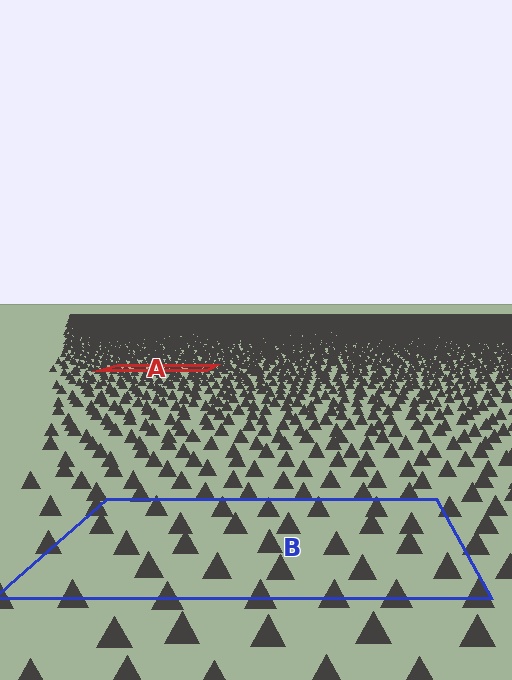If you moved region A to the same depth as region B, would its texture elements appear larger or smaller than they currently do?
They would appear larger. At a closer depth, the same texture elements are projected at a bigger on-screen size.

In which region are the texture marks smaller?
The texture marks are smaller in region A, because it is farther away.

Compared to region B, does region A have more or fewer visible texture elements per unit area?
Region A has more texture elements per unit area — they are packed more densely because it is farther away.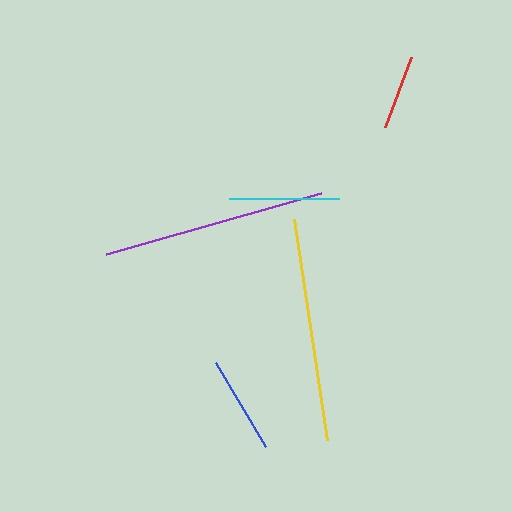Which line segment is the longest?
The yellow line is the longest at approximately 224 pixels.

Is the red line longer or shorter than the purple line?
The purple line is longer than the red line.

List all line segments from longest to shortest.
From longest to shortest: yellow, purple, cyan, blue, red.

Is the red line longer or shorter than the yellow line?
The yellow line is longer than the red line.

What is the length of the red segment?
The red segment is approximately 75 pixels long.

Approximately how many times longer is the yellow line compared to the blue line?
The yellow line is approximately 2.3 times the length of the blue line.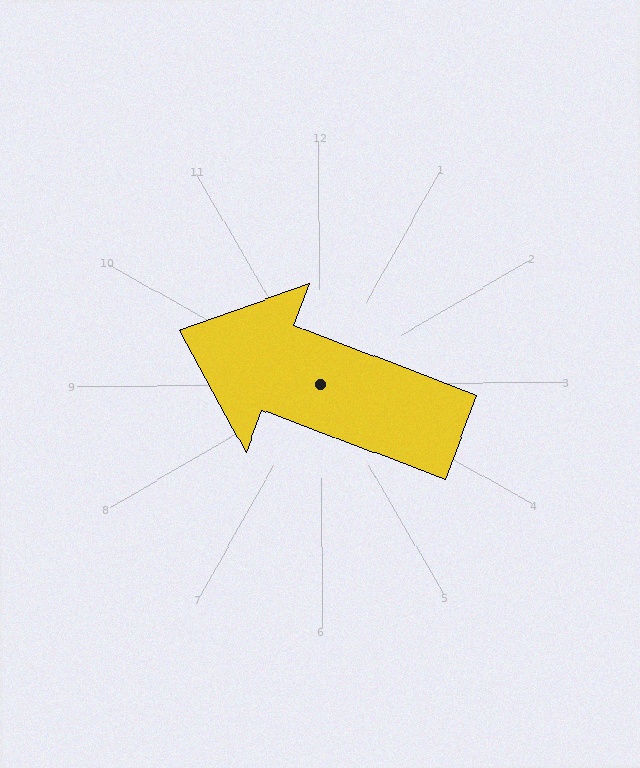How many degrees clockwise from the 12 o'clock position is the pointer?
Approximately 291 degrees.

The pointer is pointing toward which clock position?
Roughly 10 o'clock.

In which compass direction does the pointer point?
West.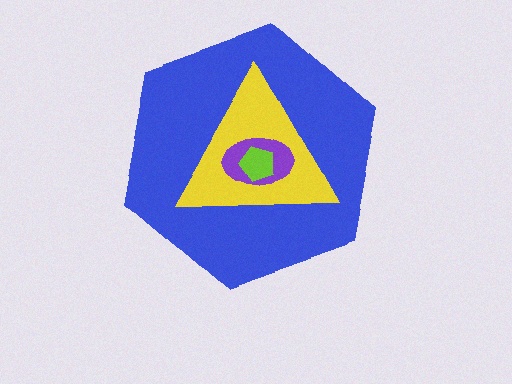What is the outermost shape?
The blue hexagon.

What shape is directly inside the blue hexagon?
The yellow triangle.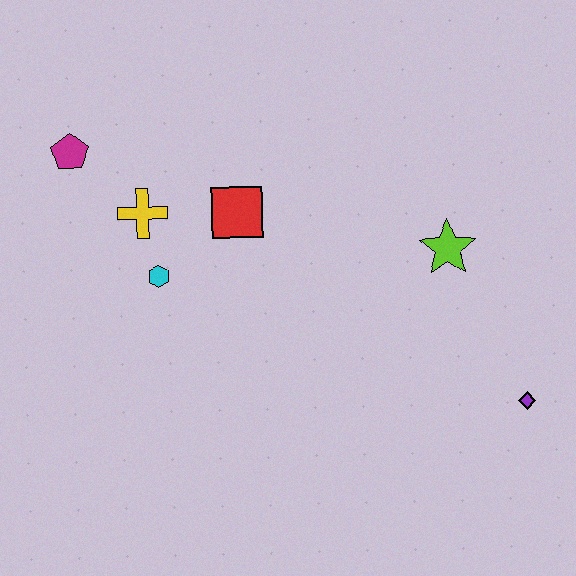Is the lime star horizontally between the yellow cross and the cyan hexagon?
No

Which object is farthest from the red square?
The purple diamond is farthest from the red square.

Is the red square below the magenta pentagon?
Yes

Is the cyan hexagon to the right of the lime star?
No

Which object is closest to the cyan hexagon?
The yellow cross is closest to the cyan hexagon.